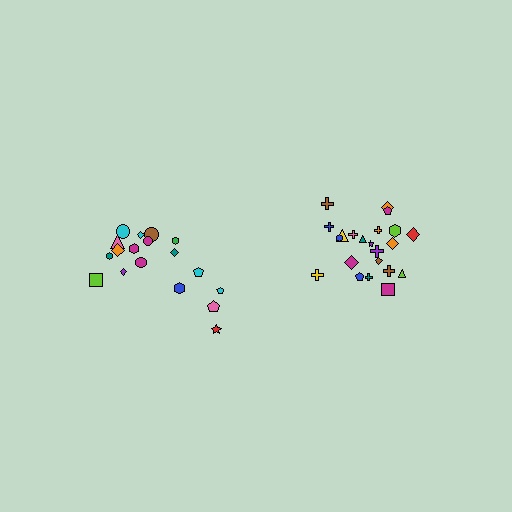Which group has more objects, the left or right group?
The right group.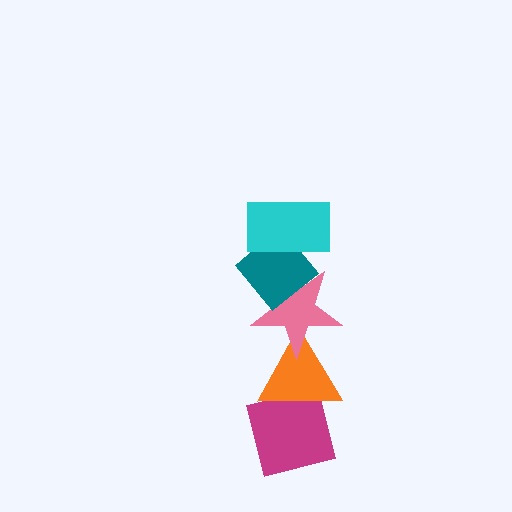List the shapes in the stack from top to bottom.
From top to bottom: the cyan rectangle, the teal diamond, the pink star, the orange triangle, the magenta square.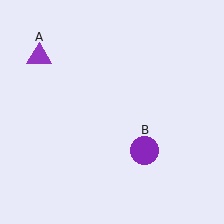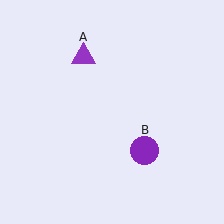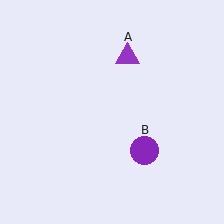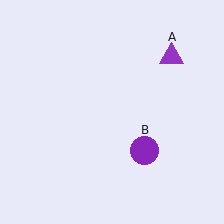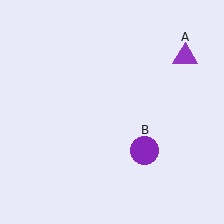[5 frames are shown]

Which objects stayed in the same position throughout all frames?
Purple circle (object B) remained stationary.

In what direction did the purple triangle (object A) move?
The purple triangle (object A) moved right.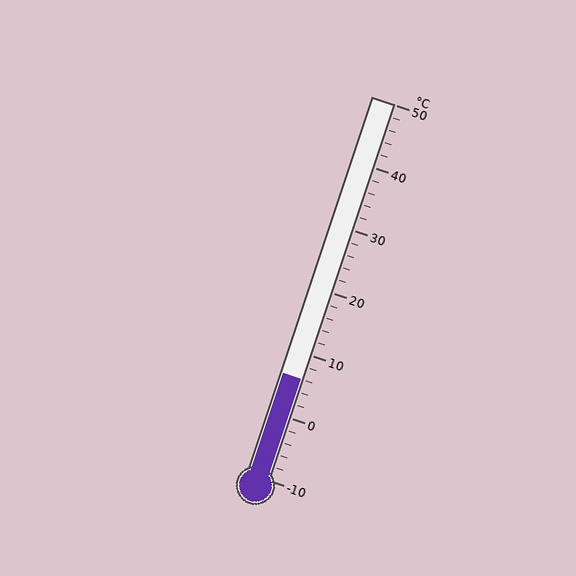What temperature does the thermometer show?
The thermometer shows approximately 6°C.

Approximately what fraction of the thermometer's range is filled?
The thermometer is filled to approximately 25% of its range.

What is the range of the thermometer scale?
The thermometer scale ranges from -10°C to 50°C.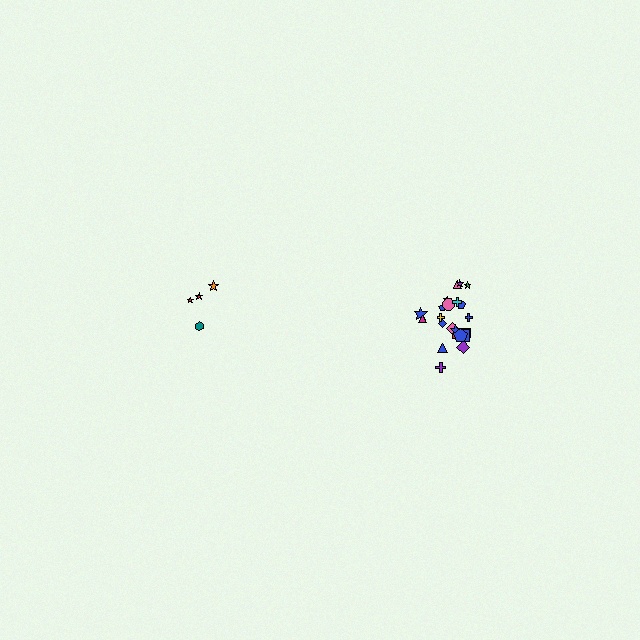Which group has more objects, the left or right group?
The right group.